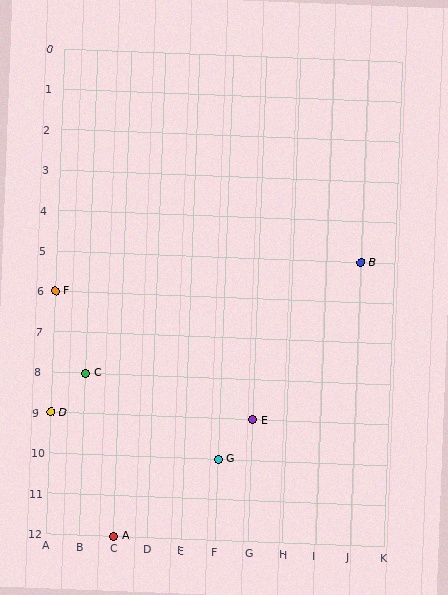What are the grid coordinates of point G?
Point G is at grid coordinates (F, 10).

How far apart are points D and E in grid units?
Points D and E are 6 columns apart.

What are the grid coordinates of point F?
Point F is at grid coordinates (A, 6).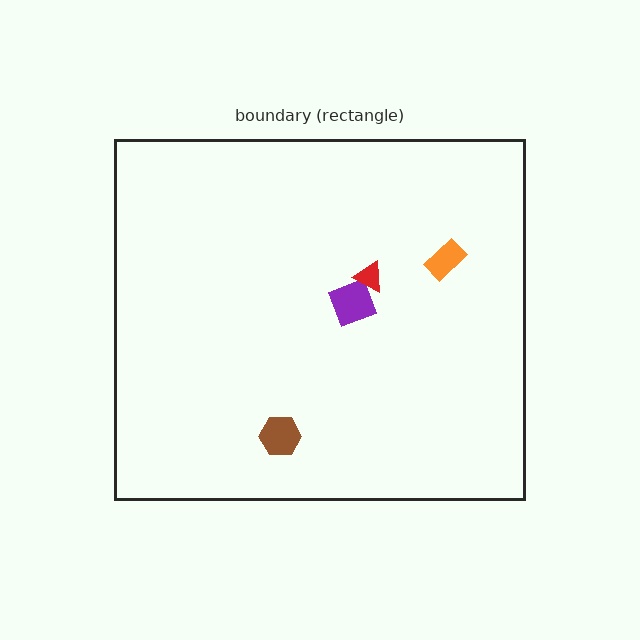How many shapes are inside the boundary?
4 inside, 0 outside.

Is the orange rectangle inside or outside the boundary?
Inside.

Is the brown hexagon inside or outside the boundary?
Inside.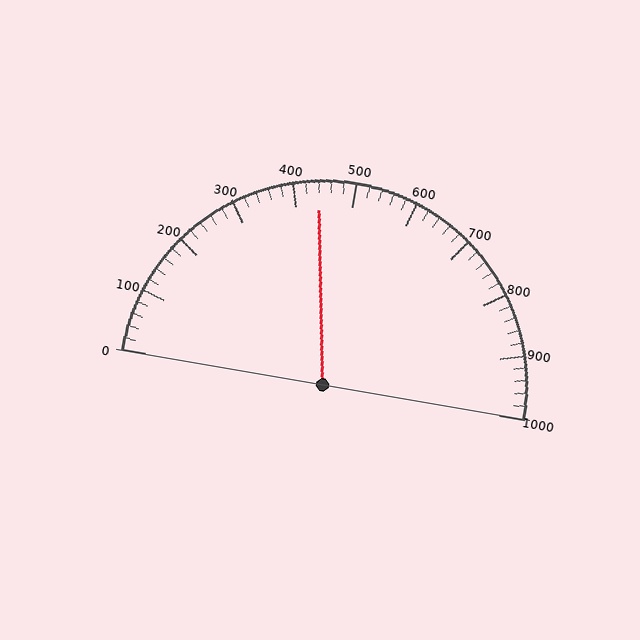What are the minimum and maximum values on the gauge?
The gauge ranges from 0 to 1000.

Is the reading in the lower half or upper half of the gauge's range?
The reading is in the lower half of the range (0 to 1000).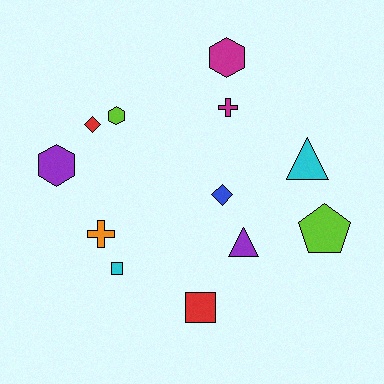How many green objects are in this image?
There are no green objects.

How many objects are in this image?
There are 12 objects.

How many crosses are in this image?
There are 2 crosses.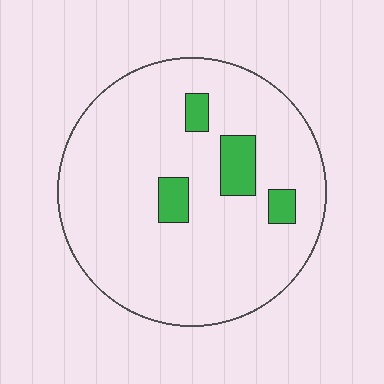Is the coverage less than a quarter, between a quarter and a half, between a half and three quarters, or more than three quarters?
Less than a quarter.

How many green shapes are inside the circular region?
4.